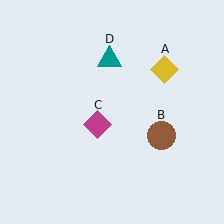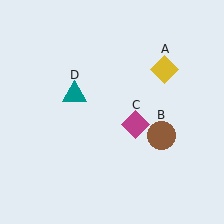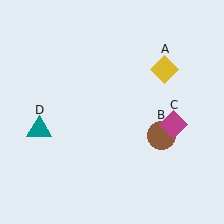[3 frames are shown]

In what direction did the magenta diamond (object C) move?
The magenta diamond (object C) moved right.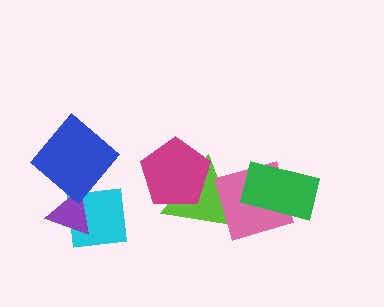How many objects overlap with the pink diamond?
2 objects overlap with the pink diamond.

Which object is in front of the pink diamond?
The green rectangle is in front of the pink diamond.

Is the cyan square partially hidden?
Yes, it is partially covered by another shape.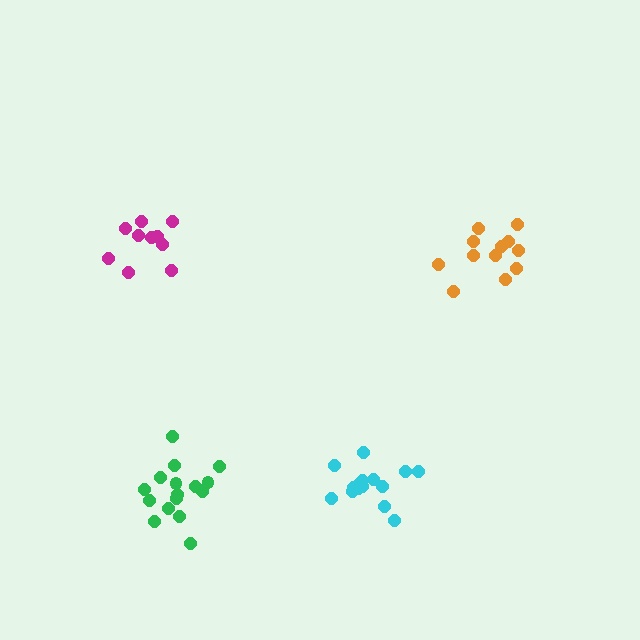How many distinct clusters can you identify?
There are 4 distinct clusters.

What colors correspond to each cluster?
The clusters are colored: magenta, green, orange, cyan.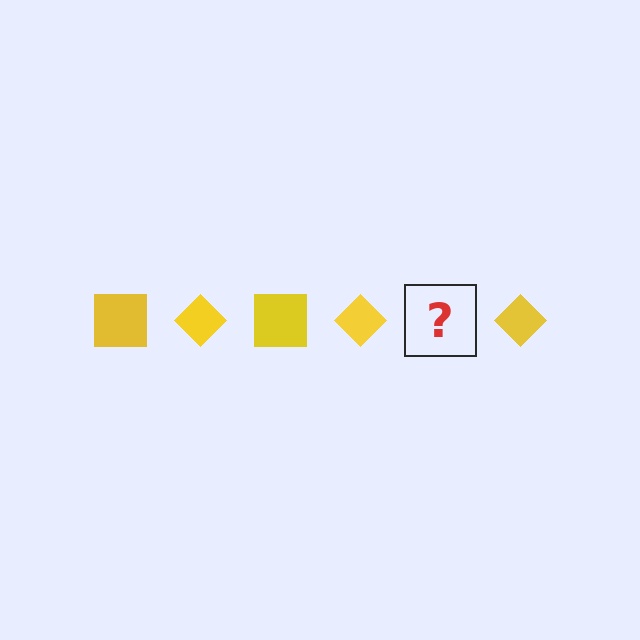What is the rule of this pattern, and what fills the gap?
The rule is that the pattern cycles through square, diamond shapes in yellow. The gap should be filled with a yellow square.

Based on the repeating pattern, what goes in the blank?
The blank should be a yellow square.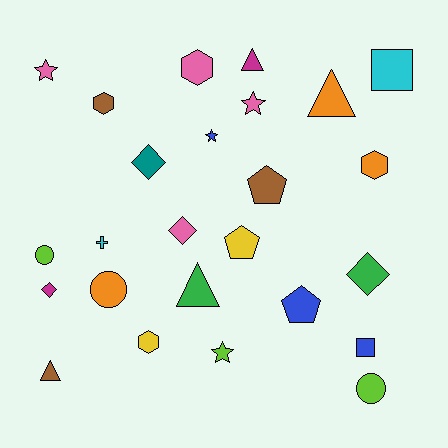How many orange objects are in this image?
There are 3 orange objects.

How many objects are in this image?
There are 25 objects.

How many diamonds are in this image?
There are 4 diamonds.